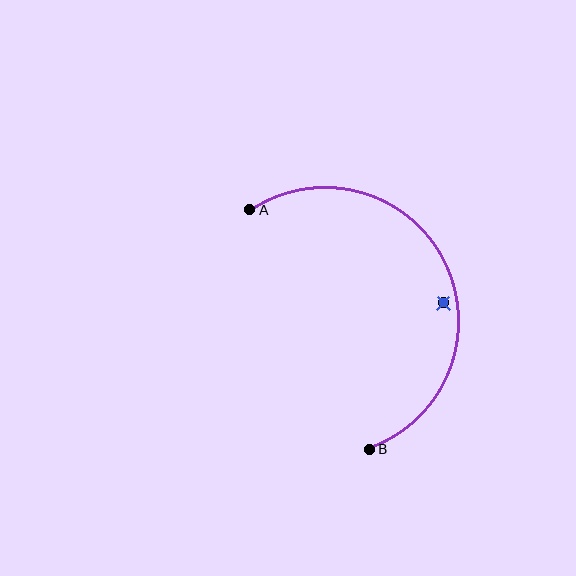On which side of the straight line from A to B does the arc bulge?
The arc bulges to the right of the straight line connecting A and B.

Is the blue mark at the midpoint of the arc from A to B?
No — the blue mark does not lie on the arc at all. It sits slightly inside the curve.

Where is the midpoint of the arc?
The arc midpoint is the point on the curve farthest from the straight line joining A and B. It sits to the right of that line.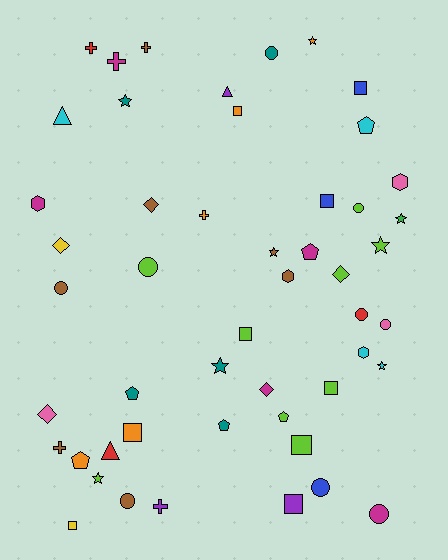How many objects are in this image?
There are 50 objects.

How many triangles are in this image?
There are 3 triangles.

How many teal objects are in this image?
There are 5 teal objects.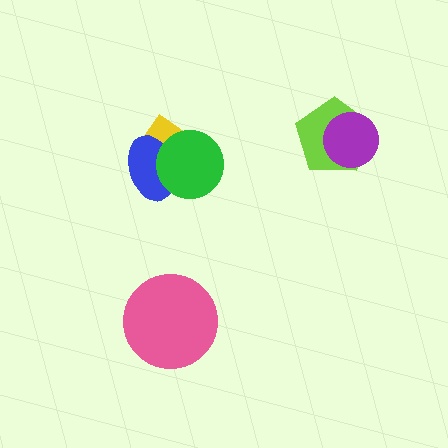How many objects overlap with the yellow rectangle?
2 objects overlap with the yellow rectangle.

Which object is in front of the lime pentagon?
The purple circle is in front of the lime pentagon.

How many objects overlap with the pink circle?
0 objects overlap with the pink circle.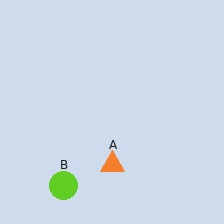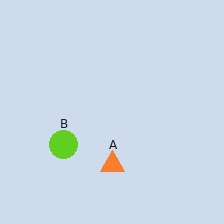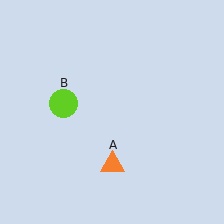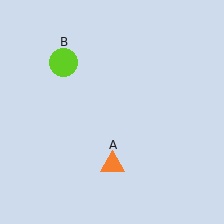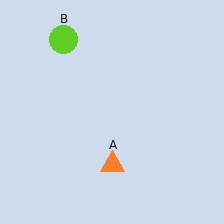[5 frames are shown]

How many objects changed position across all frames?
1 object changed position: lime circle (object B).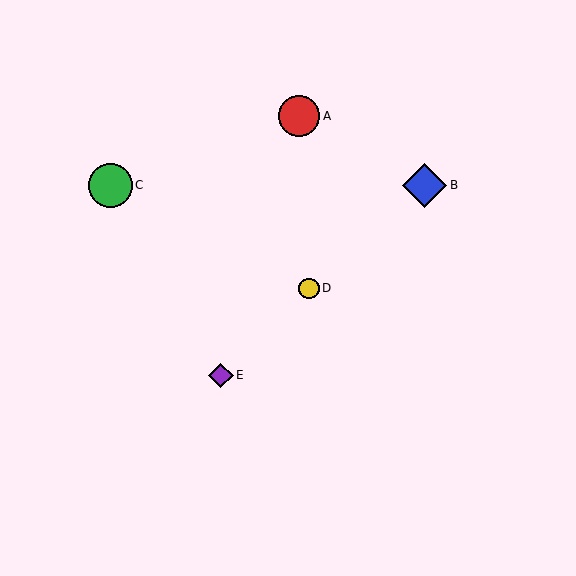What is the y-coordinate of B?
Object B is at y≈186.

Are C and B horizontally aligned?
Yes, both are at y≈186.